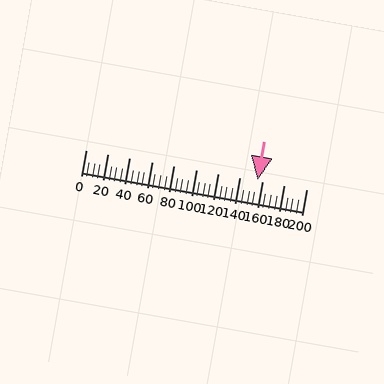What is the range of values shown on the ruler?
The ruler shows values from 0 to 200.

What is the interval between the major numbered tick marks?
The major tick marks are spaced 20 units apart.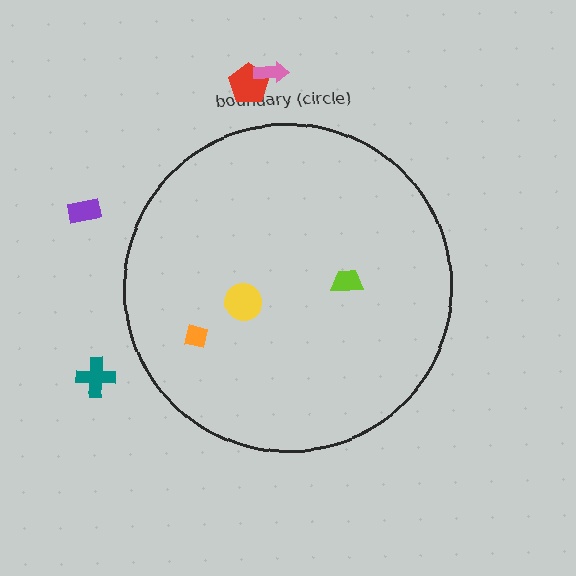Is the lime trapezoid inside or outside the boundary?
Inside.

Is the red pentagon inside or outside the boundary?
Outside.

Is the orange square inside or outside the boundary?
Inside.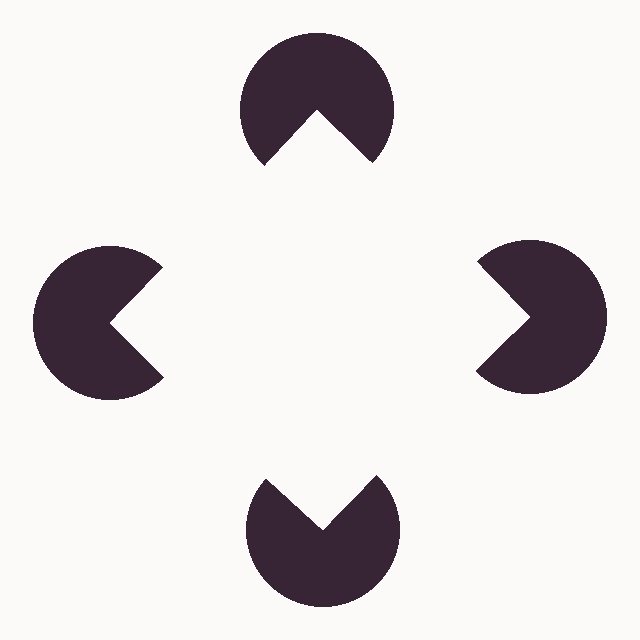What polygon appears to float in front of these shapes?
An illusory square — its edges are inferred from the aligned wedge cuts in the pac-man discs, not physically drawn.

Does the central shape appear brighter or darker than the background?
It typically appears slightly brighter than the background, even though no actual brightness change is drawn.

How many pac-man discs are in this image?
There are 4 — one at each vertex of the illusory square.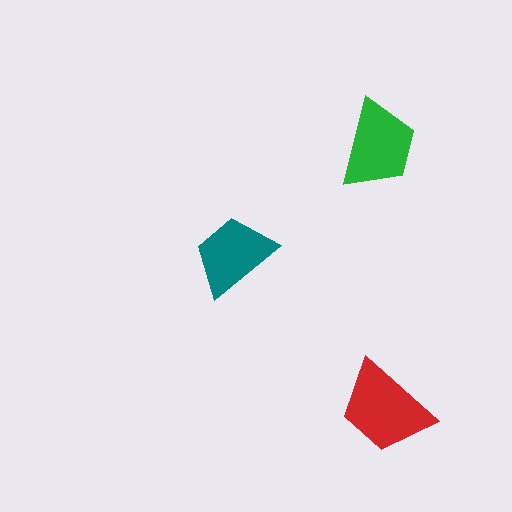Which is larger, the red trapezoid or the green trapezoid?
The red one.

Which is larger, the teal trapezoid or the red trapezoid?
The red one.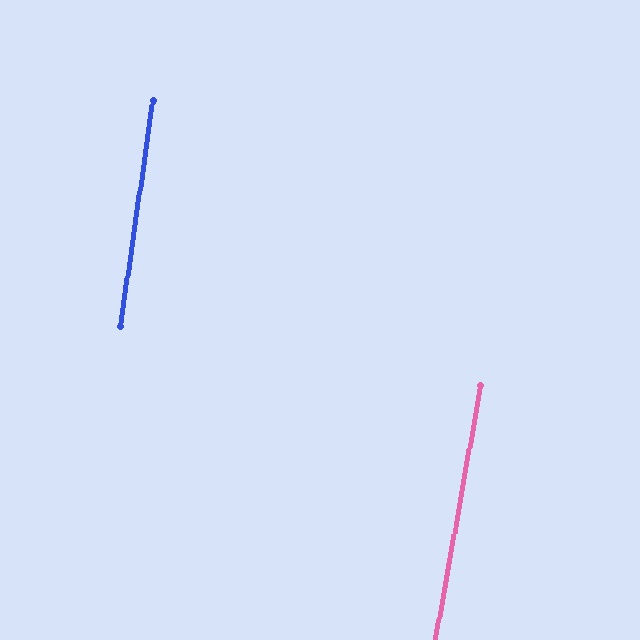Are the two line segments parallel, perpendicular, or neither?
Parallel — their directions differ by only 1.7°.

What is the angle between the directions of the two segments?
Approximately 2 degrees.